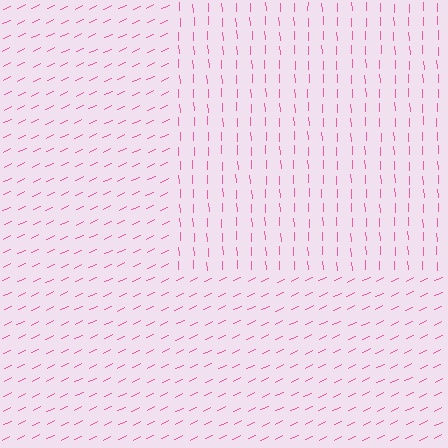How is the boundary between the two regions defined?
The boundary is defined purely by a change in line orientation (approximately 67 degrees difference). All lines are the same color and thickness.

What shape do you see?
I see a rectangle.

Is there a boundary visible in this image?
Yes, there is a texture boundary formed by a change in line orientation.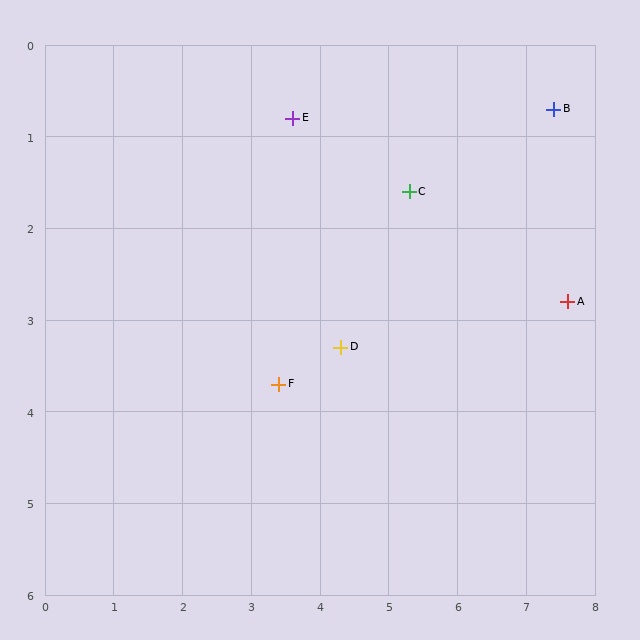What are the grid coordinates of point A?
Point A is at approximately (7.6, 2.8).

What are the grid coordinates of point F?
Point F is at approximately (3.4, 3.7).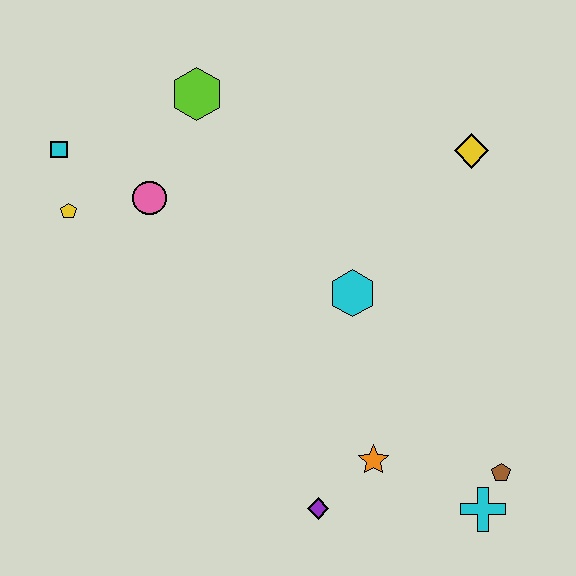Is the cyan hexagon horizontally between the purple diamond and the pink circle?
No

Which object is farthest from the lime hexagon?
The cyan cross is farthest from the lime hexagon.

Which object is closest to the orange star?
The purple diamond is closest to the orange star.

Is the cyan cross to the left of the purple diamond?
No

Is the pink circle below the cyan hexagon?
No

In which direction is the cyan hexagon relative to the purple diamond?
The cyan hexagon is above the purple diamond.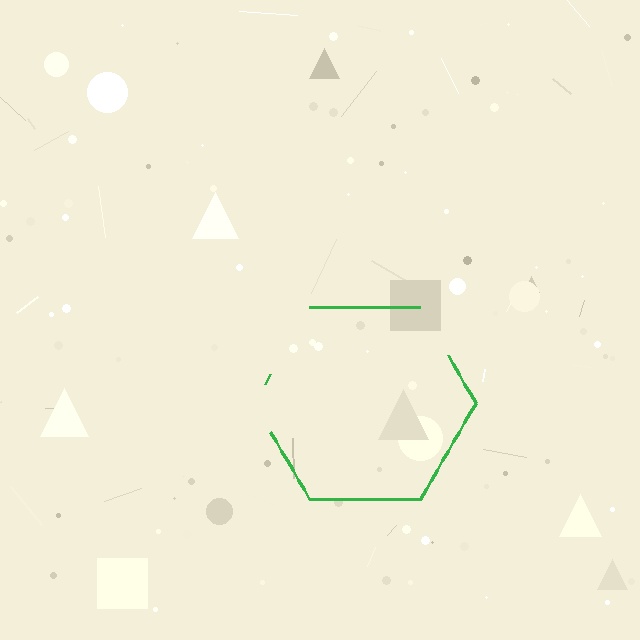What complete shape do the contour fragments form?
The contour fragments form a hexagon.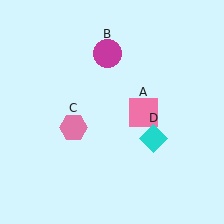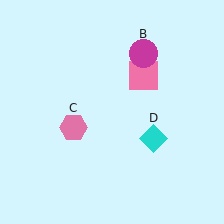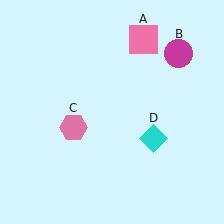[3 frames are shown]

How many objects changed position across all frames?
2 objects changed position: pink square (object A), magenta circle (object B).